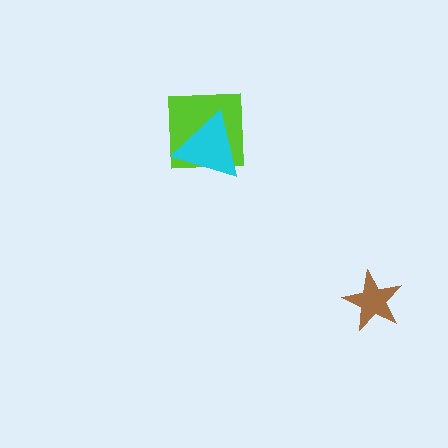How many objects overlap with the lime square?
1 object overlaps with the lime square.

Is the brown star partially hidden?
No, no other shape covers it.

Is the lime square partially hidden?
Yes, it is partially covered by another shape.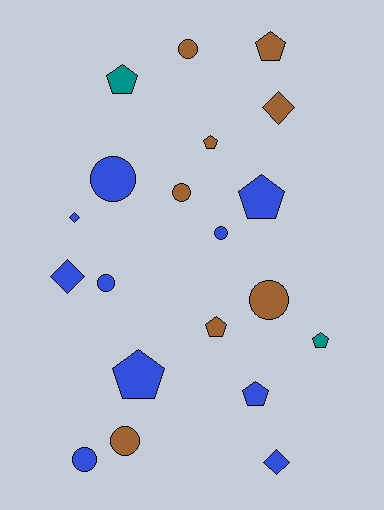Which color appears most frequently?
Blue, with 10 objects.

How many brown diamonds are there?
There is 1 brown diamond.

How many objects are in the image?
There are 20 objects.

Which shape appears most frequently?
Circle, with 8 objects.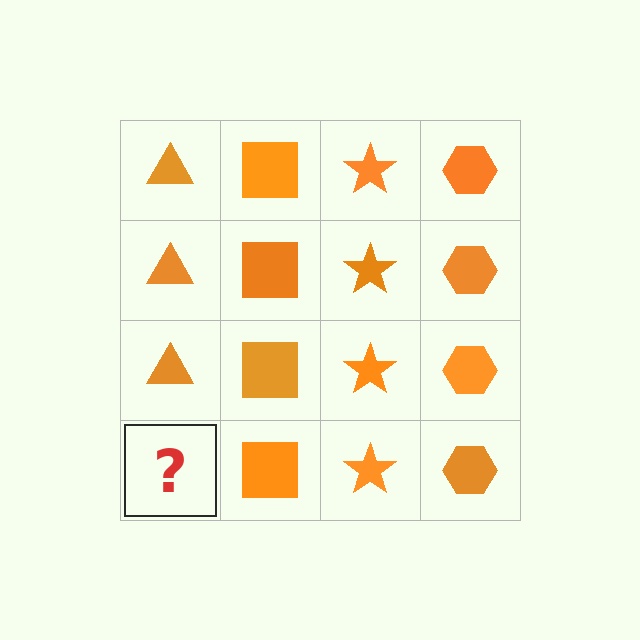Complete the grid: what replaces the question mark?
The question mark should be replaced with an orange triangle.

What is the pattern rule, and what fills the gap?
The rule is that each column has a consistent shape. The gap should be filled with an orange triangle.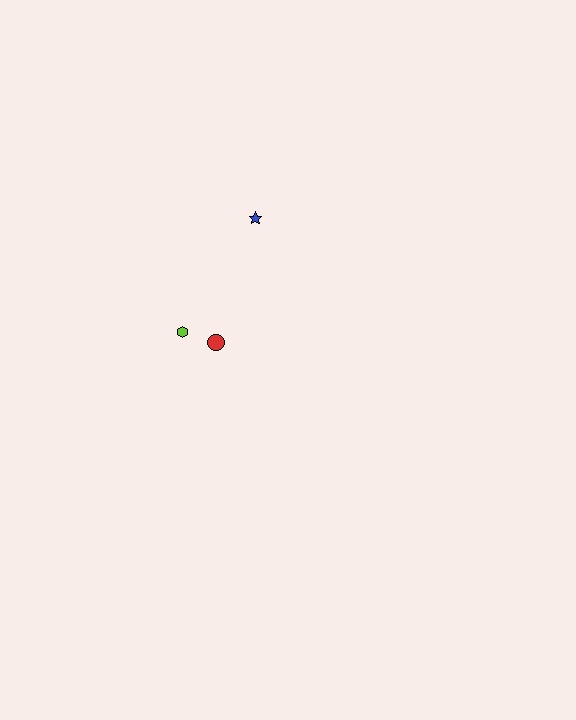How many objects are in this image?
There are 3 objects.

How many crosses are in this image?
There are no crosses.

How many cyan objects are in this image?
There are no cyan objects.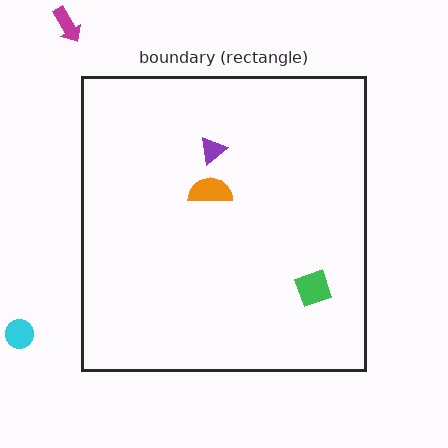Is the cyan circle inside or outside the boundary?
Outside.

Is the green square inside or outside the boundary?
Inside.